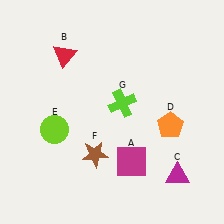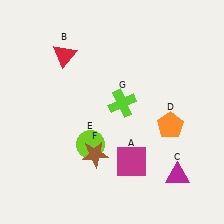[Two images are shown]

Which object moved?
The lime circle (E) moved right.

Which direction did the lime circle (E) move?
The lime circle (E) moved right.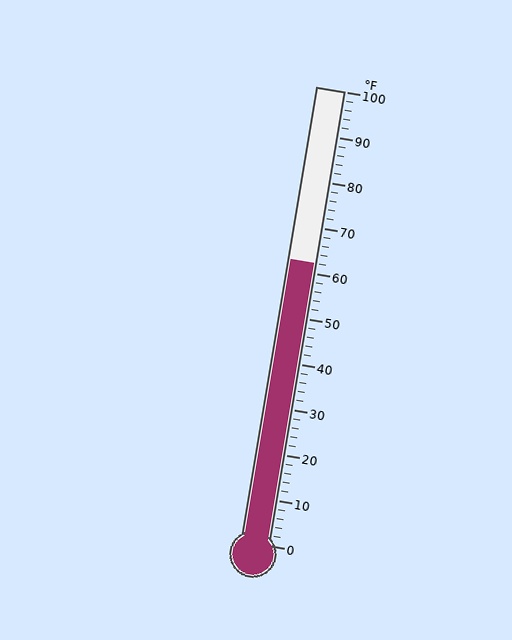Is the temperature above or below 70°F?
The temperature is below 70°F.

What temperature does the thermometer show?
The thermometer shows approximately 62°F.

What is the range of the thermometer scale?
The thermometer scale ranges from 0°F to 100°F.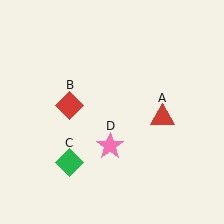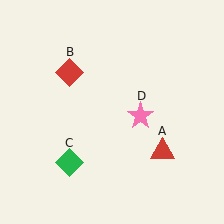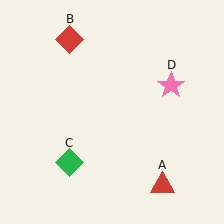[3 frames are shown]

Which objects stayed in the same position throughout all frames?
Green diamond (object C) remained stationary.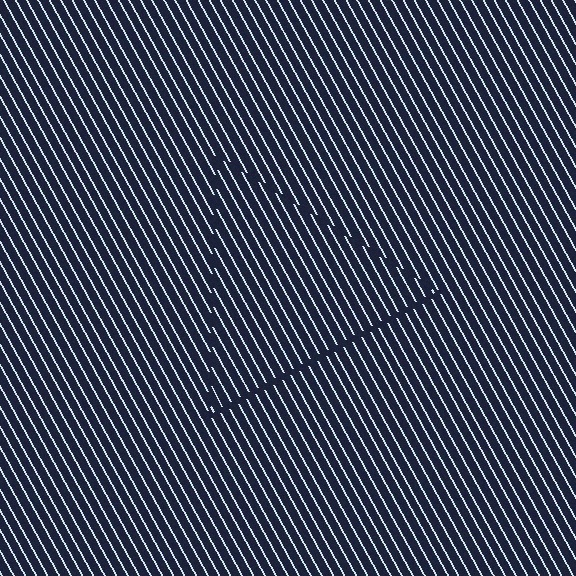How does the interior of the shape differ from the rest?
The interior of the shape contains the same grating, shifted by half a period — the contour is defined by the phase discontinuity where line-ends from the inner and outer gratings abut.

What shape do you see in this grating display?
An illusory triangle. The interior of the shape contains the same grating, shifted by half a period — the contour is defined by the phase discontinuity where line-ends from the inner and outer gratings abut.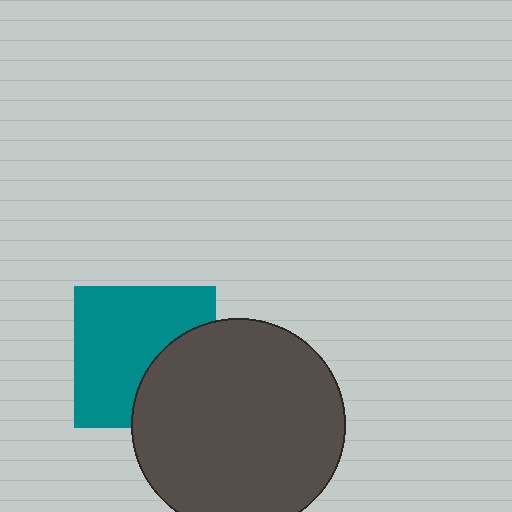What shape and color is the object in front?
The object in front is a dark gray circle.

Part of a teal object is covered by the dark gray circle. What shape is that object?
It is a square.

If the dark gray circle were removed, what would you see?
You would see the complete teal square.